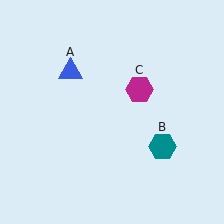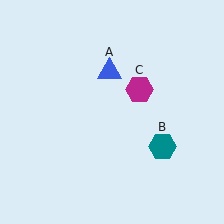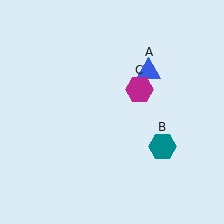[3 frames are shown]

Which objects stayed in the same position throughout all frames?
Teal hexagon (object B) and magenta hexagon (object C) remained stationary.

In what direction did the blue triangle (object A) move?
The blue triangle (object A) moved right.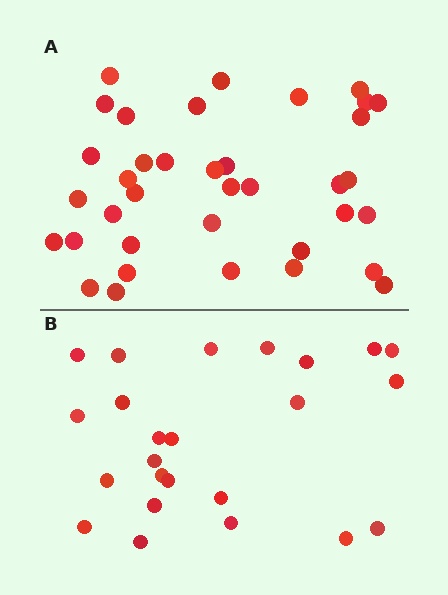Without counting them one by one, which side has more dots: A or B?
Region A (the top region) has more dots.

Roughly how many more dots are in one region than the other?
Region A has approximately 15 more dots than region B.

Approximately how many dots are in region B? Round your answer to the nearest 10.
About 20 dots. (The exact count is 24, which rounds to 20.)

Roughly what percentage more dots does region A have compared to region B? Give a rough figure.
About 55% more.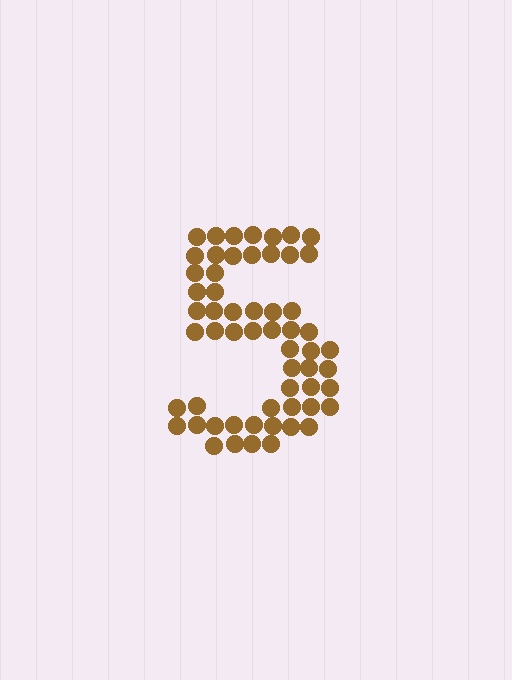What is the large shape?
The large shape is the digit 5.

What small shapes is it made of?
It is made of small circles.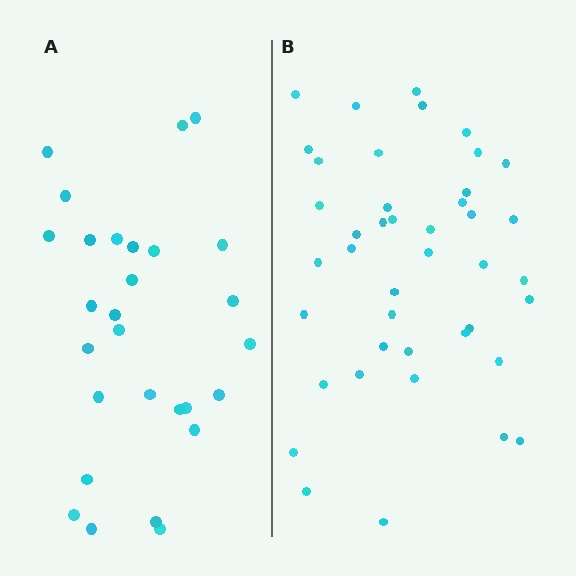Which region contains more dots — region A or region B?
Region B (the right region) has more dots.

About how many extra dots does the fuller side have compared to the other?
Region B has approximately 15 more dots than region A.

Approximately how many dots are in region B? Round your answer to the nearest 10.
About 40 dots. (The exact count is 42, which rounds to 40.)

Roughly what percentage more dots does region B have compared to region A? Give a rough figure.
About 50% more.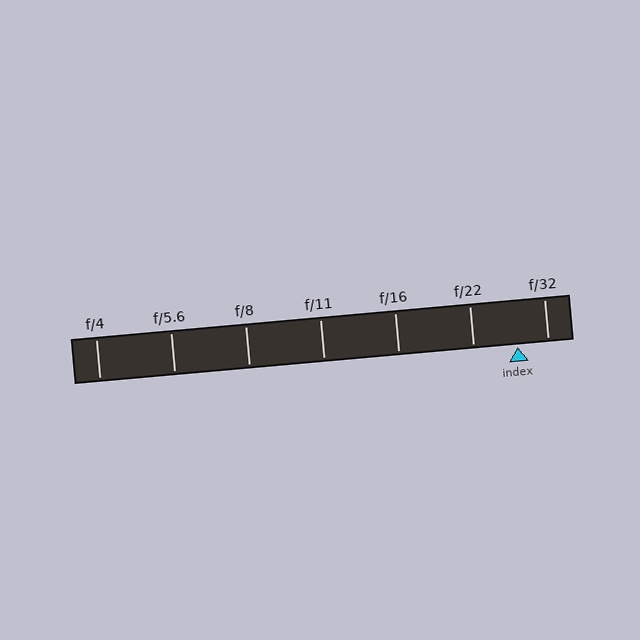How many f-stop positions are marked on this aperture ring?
There are 7 f-stop positions marked.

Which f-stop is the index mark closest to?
The index mark is closest to f/32.